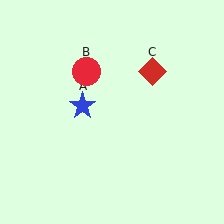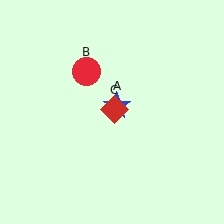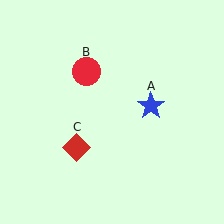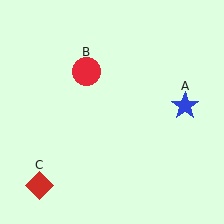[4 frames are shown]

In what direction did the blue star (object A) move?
The blue star (object A) moved right.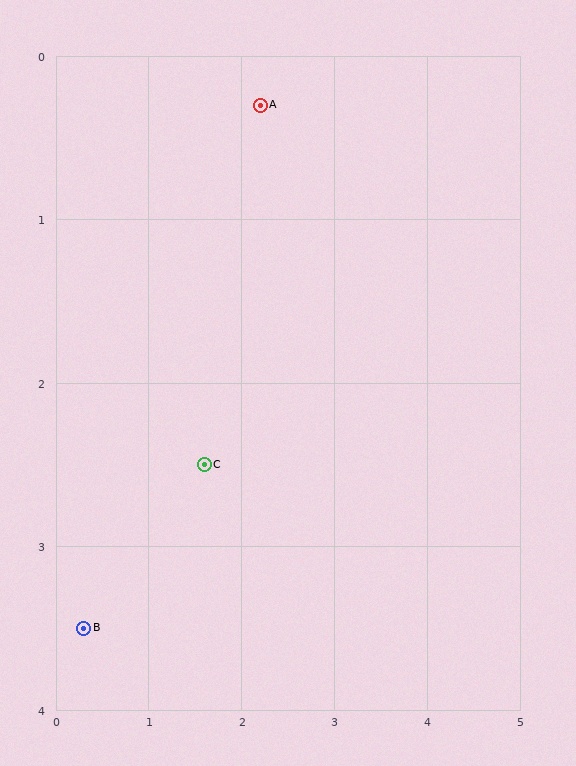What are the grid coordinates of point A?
Point A is at approximately (2.2, 0.3).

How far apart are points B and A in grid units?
Points B and A are about 3.7 grid units apart.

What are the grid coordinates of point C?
Point C is at approximately (1.6, 2.5).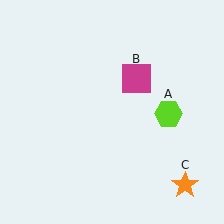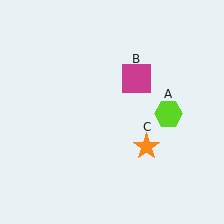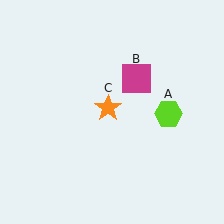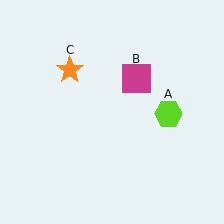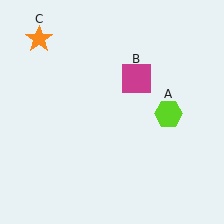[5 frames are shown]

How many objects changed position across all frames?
1 object changed position: orange star (object C).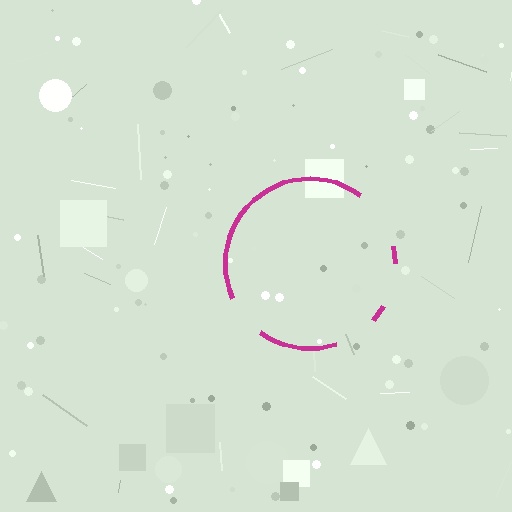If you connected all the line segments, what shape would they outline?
They would outline a circle.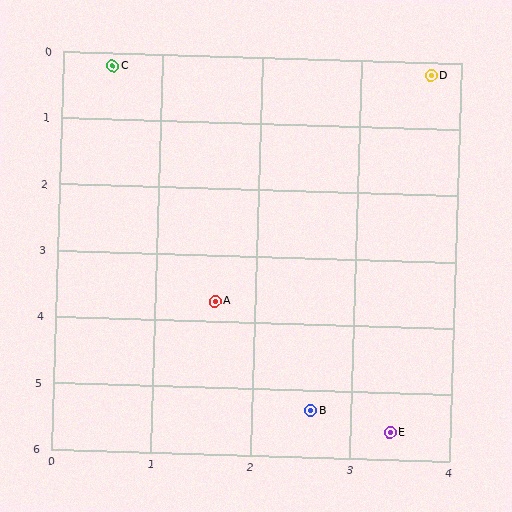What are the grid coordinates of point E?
Point E is at approximately (3.4, 5.6).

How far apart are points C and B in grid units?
Points C and B are about 5.5 grid units apart.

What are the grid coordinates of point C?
Point C is at approximately (0.5, 0.2).